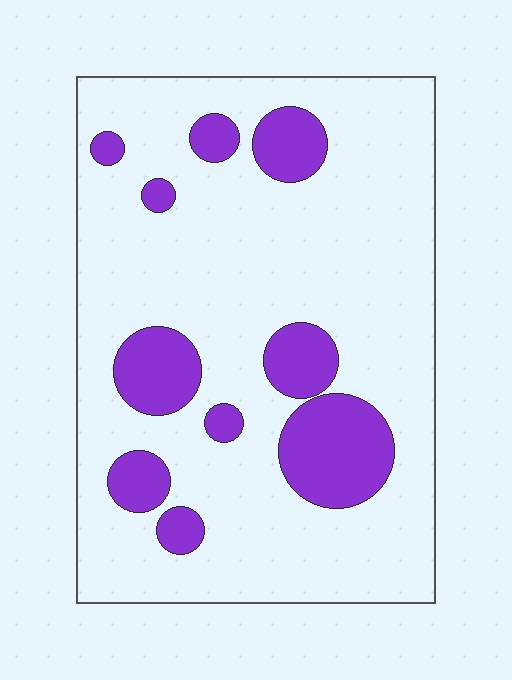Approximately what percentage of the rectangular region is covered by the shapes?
Approximately 20%.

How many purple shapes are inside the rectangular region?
10.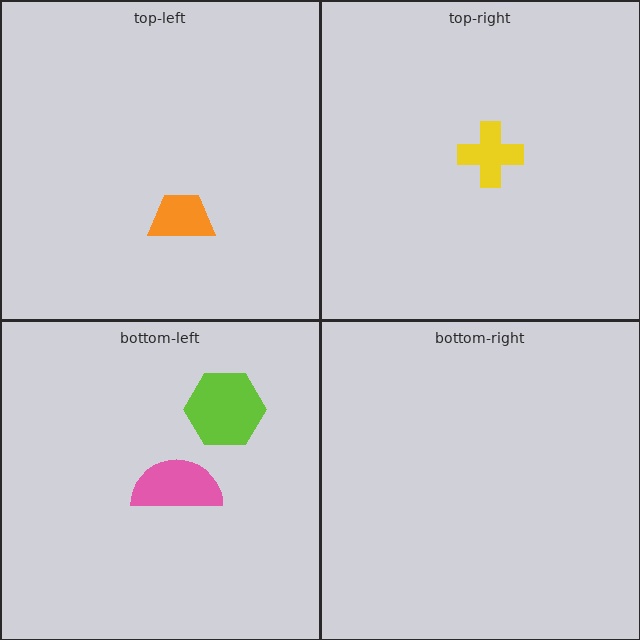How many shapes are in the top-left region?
1.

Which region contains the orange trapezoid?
The top-left region.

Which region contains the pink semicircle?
The bottom-left region.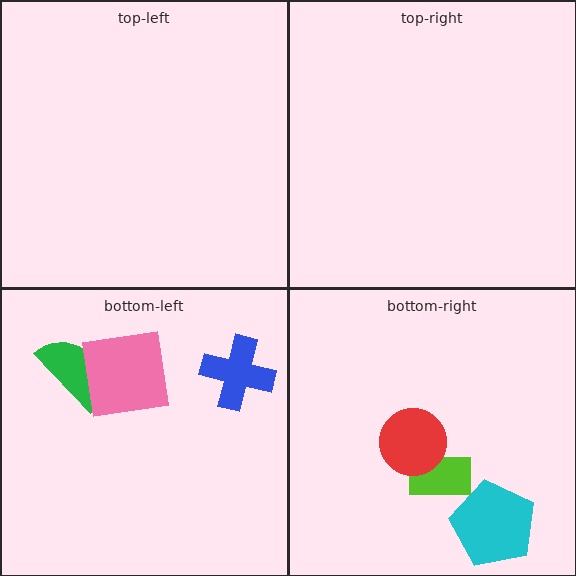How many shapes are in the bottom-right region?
3.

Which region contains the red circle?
The bottom-right region.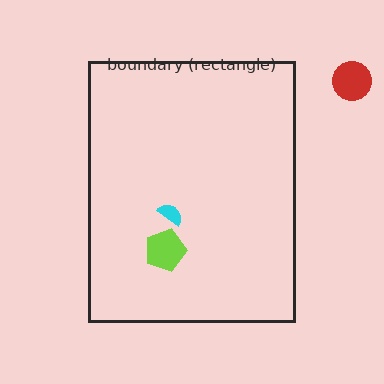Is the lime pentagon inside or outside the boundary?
Inside.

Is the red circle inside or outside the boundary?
Outside.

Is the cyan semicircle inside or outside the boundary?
Inside.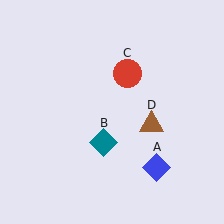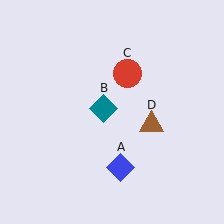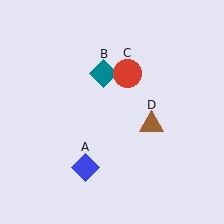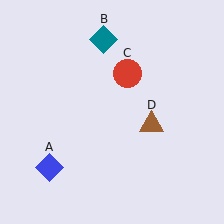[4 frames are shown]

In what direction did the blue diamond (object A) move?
The blue diamond (object A) moved left.